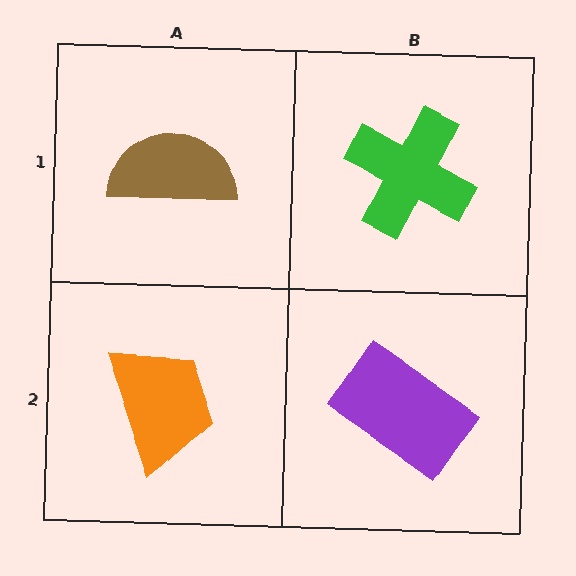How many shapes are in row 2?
2 shapes.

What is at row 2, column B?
A purple rectangle.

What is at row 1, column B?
A green cross.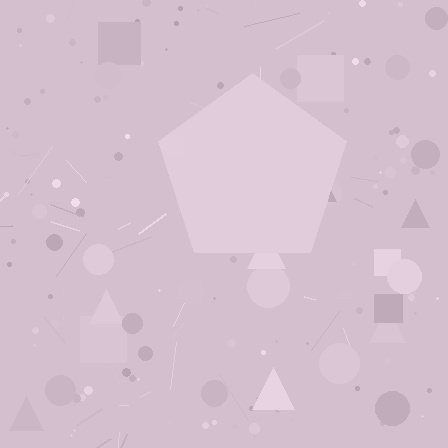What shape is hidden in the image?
A pentagon is hidden in the image.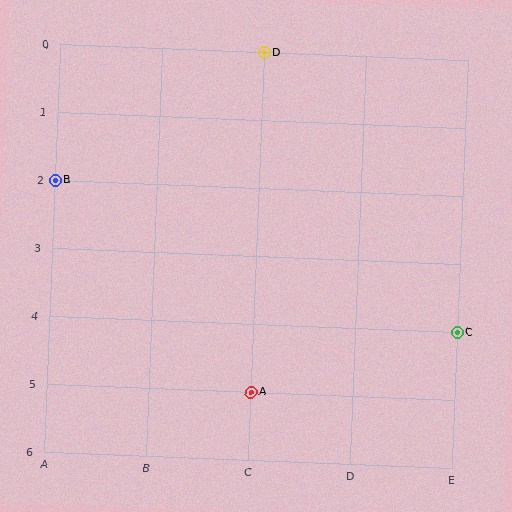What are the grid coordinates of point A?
Point A is at grid coordinates (C, 5).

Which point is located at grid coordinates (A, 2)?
Point B is at (A, 2).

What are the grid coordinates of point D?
Point D is at grid coordinates (C, 0).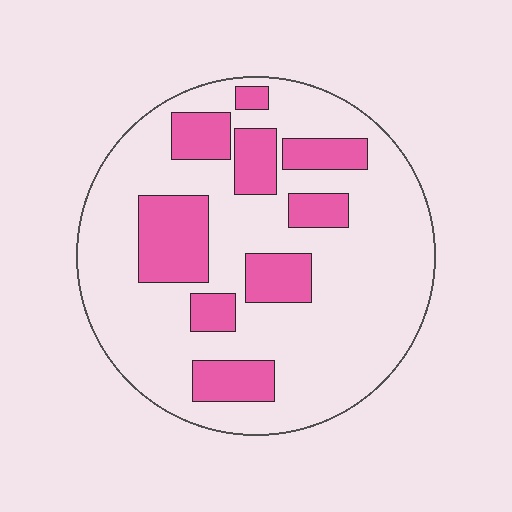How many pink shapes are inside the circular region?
9.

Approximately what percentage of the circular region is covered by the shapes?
Approximately 25%.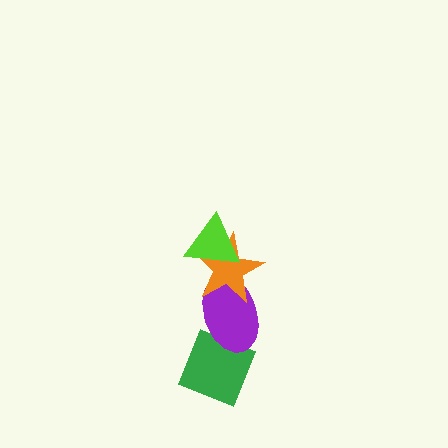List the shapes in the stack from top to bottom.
From top to bottom: the lime triangle, the orange star, the purple ellipse, the green diamond.